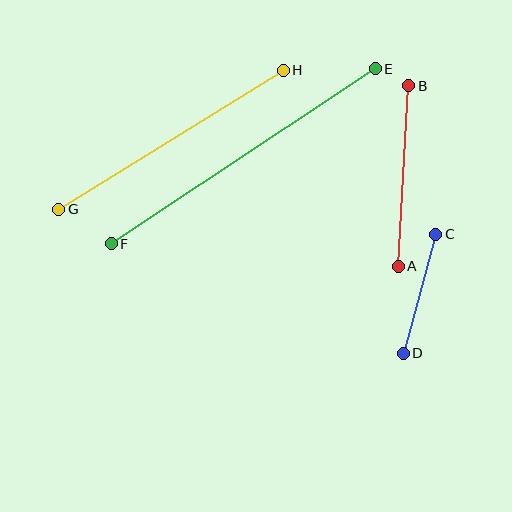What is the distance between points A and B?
The distance is approximately 181 pixels.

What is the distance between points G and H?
The distance is approximately 264 pixels.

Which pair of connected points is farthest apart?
Points E and F are farthest apart.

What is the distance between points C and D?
The distance is approximately 124 pixels.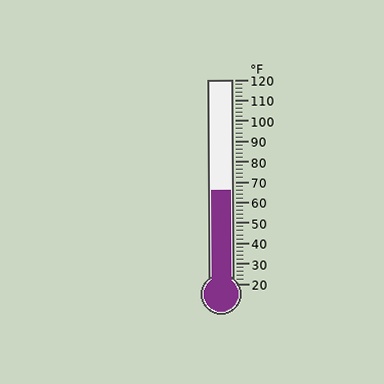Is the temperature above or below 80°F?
The temperature is below 80°F.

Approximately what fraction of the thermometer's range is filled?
The thermometer is filled to approximately 45% of its range.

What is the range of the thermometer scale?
The thermometer scale ranges from 20°F to 120°F.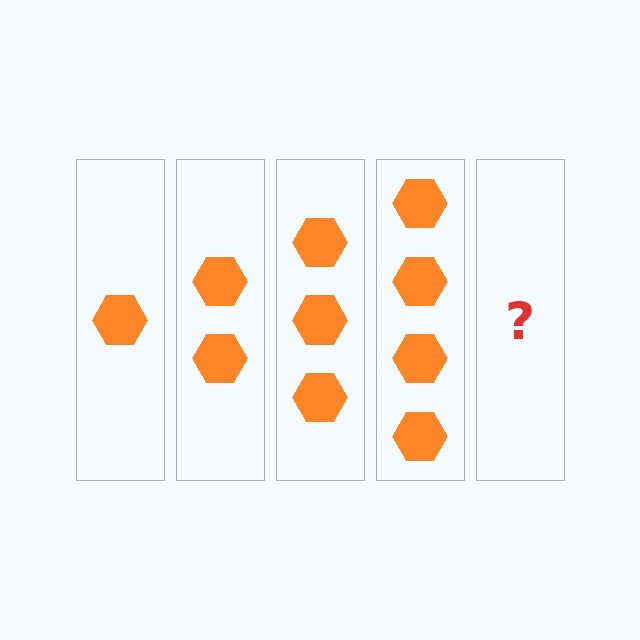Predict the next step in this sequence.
The next step is 5 hexagons.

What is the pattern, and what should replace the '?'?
The pattern is that each step adds one more hexagon. The '?' should be 5 hexagons.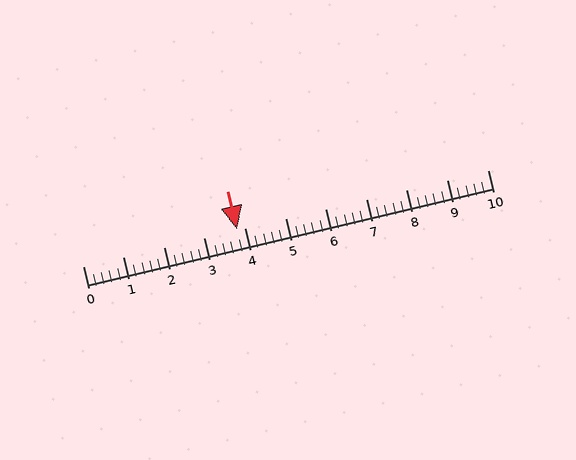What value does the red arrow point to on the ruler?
The red arrow points to approximately 3.8.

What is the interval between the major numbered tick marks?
The major tick marks are spaced 1 units apart.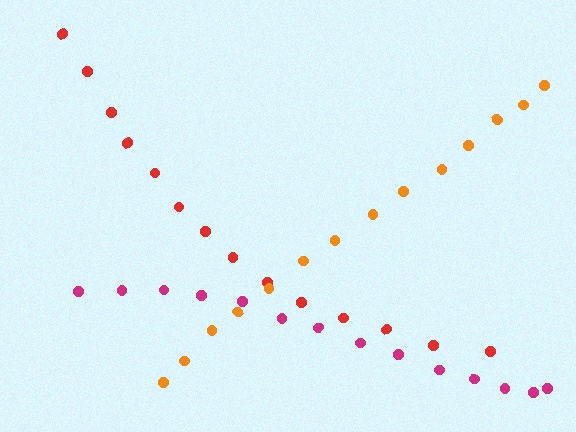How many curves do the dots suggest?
There are 3 distinct paths.